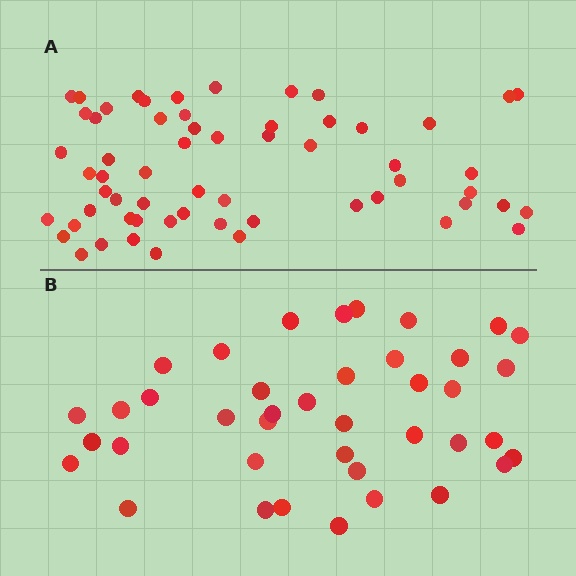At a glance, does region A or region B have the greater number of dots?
Region A (the top region) has more dots.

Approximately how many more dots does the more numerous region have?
Region A has approximately 20 more dots than region B.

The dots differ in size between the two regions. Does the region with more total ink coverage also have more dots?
No. Region B has more total ink coverage because its dots are larger, but region A actually contains more individual dots. Total area can be misleading — the number of items is what matters here.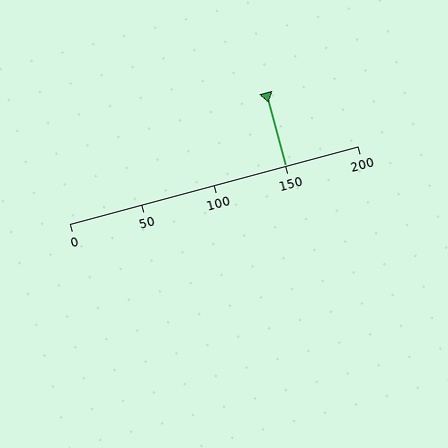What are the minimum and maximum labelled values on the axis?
The axis runs from 0 to 200.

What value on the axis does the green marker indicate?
The marker indicates approximately 150.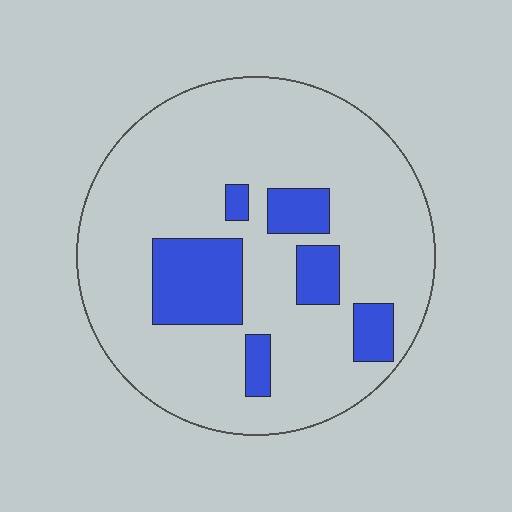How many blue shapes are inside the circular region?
6.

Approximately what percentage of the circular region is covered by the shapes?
Approximately 20%.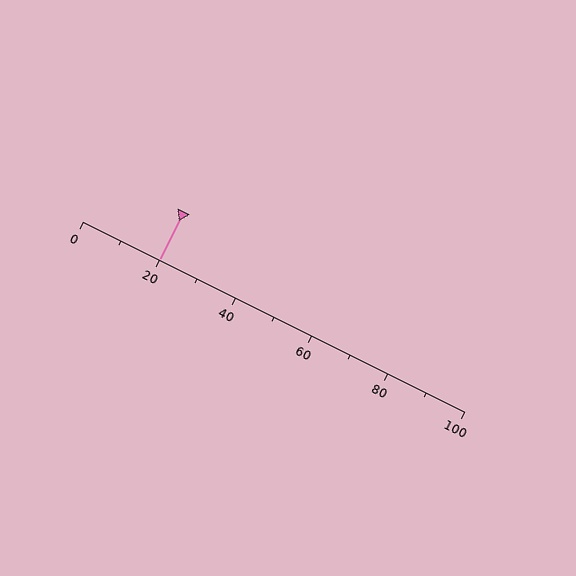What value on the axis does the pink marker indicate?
The marker indicates approximately 20.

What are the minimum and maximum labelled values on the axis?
The axis runs from 0 to 100.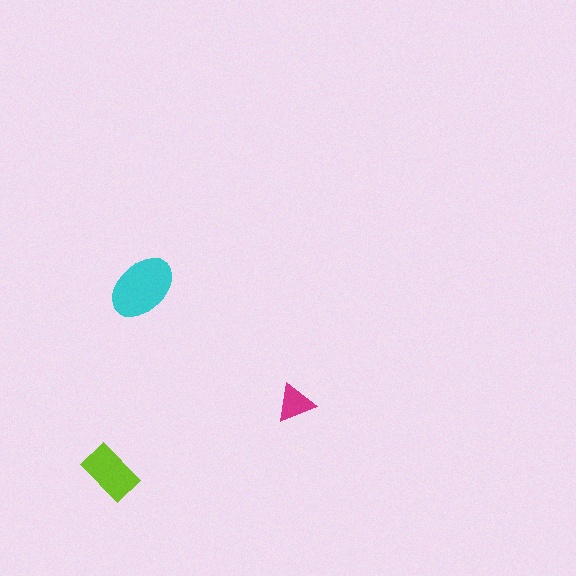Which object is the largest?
The cyan ellipse.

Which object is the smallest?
The magenta triangle.